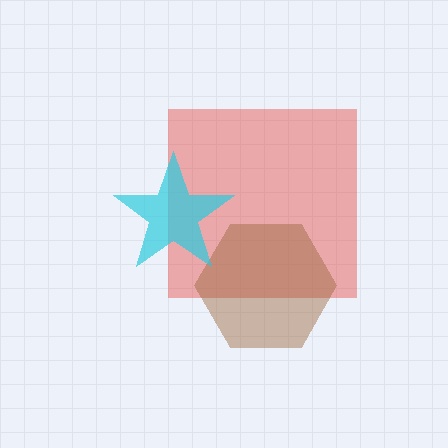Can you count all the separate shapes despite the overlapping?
Yes, there are 3 separate shapes.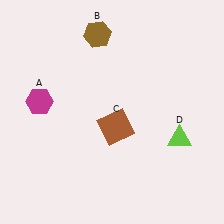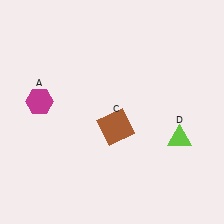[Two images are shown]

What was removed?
The brown hexagon (B) was removed in Image 2.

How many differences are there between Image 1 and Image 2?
There is 1 difference between the two images.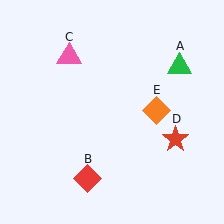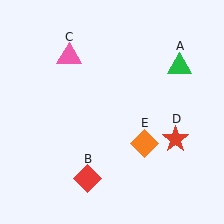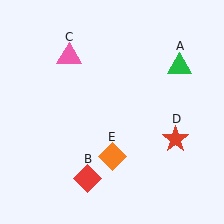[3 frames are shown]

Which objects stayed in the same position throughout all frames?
Green triangle (object A) and red diamond (object B) and pink triangle (object C) and red star (object D) remained stationary.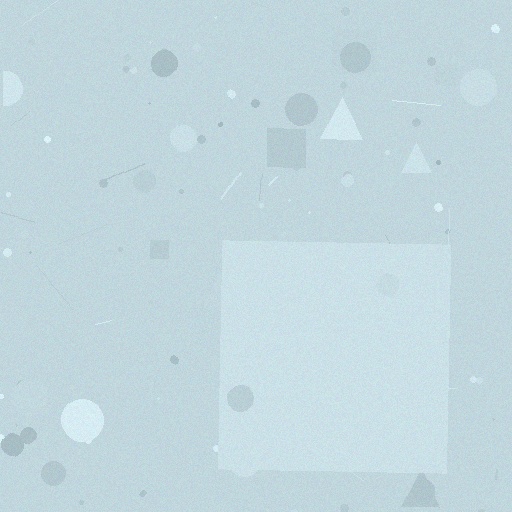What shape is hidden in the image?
A square is hidden in the image.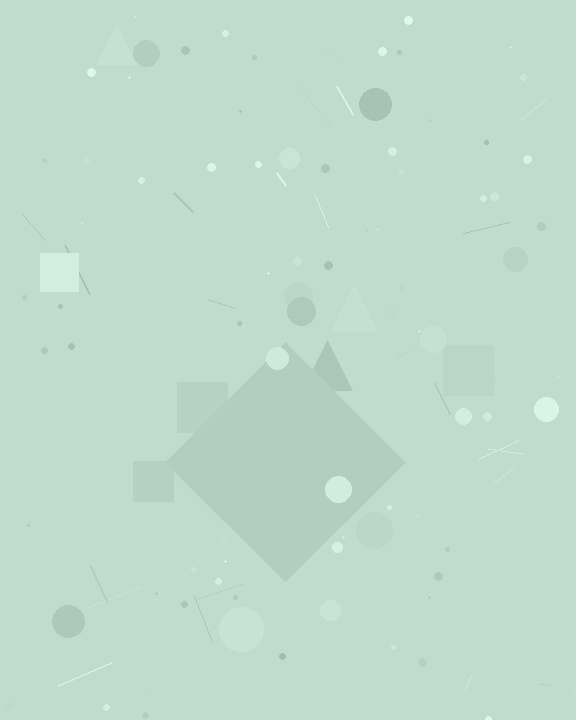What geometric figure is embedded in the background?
A diamond is embedded in the background.